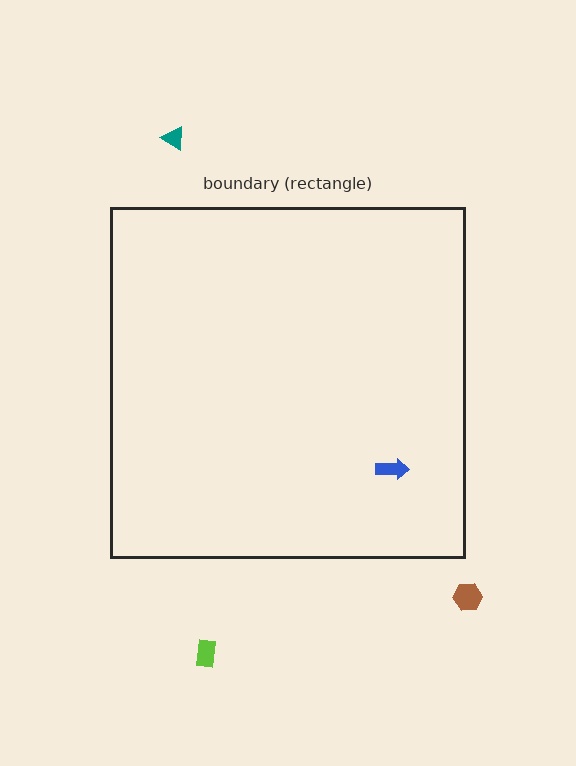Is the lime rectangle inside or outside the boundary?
Outside.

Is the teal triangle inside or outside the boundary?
Outside.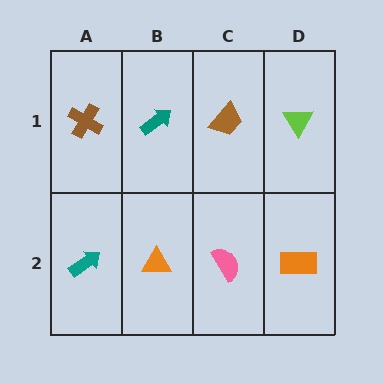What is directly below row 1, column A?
A teal arrow.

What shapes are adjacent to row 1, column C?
A pink semicircle (row 2, column C), a teal arrow (row 1, column B), a lime triangle (row 1, column D).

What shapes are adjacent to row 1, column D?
An orange rectangle (row 2, column D), a brown trapezoid (row 1, column C).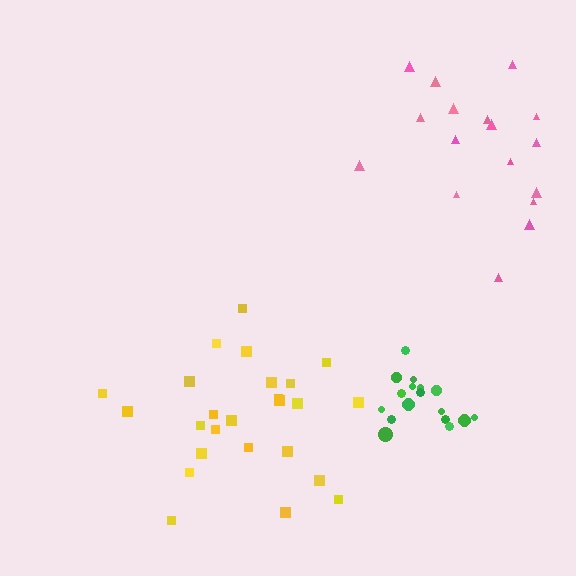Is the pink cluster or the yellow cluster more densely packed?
Yellow.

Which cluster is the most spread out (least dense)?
Pink.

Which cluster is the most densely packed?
Green.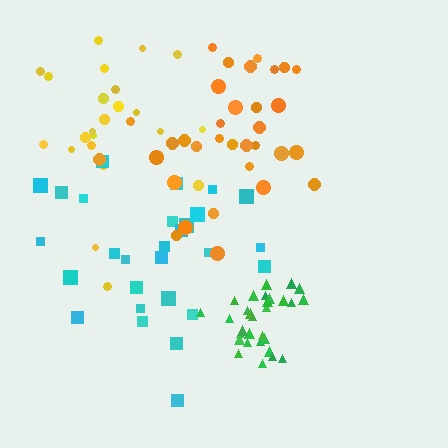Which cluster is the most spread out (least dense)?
Yellow.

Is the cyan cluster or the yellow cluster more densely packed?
Cyan.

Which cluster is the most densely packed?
Green.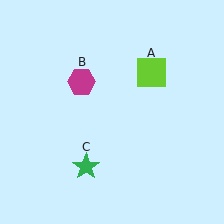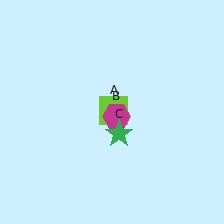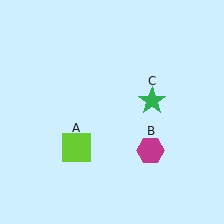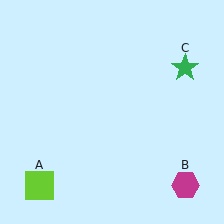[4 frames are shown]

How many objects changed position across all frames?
3 objects changed position: lime square (object A), magenta hexagon (object B), green star (object C).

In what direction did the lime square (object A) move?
The lime square (object A) moved down and to the left.